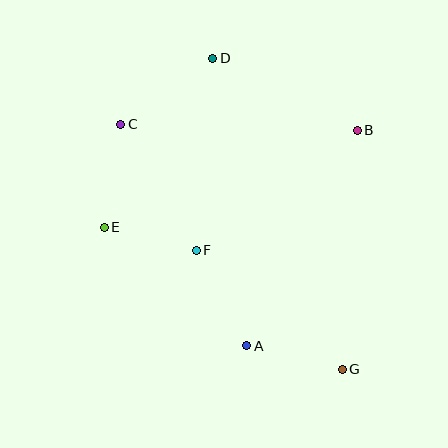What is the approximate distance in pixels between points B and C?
The distance between B and C is approximately 237 pixels.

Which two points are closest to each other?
Points E and F are closest to each other.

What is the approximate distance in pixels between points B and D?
The distance between B and D is approximately 161 pixels.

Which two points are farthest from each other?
Points D and G are farthest from each other.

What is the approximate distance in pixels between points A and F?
The distance between A and F is approximately 108 pixels.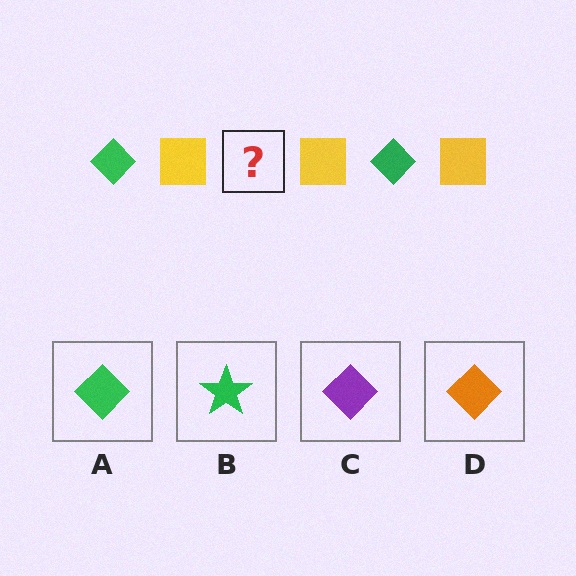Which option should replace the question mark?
Option A.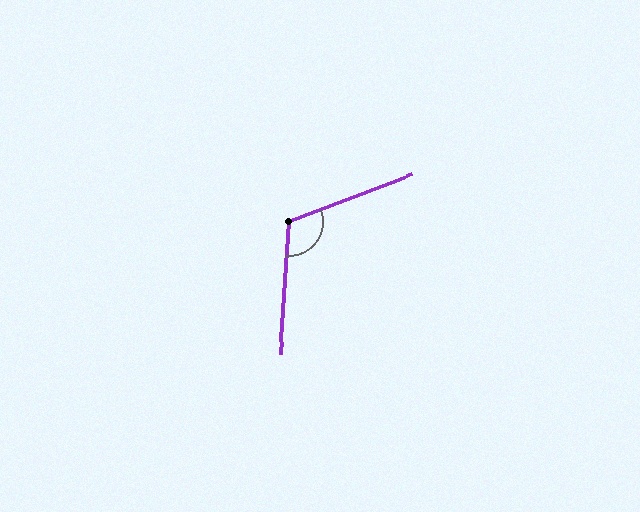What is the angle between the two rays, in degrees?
Approximately 115 degrees.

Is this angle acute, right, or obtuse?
It is obtuse.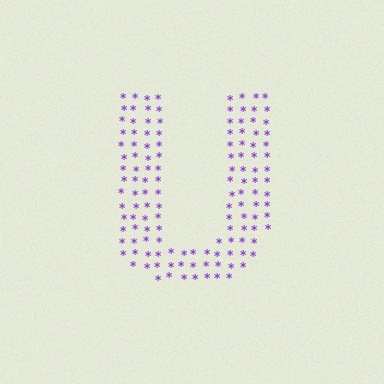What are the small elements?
The small elements are asterisks.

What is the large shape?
The large shape is the letter U.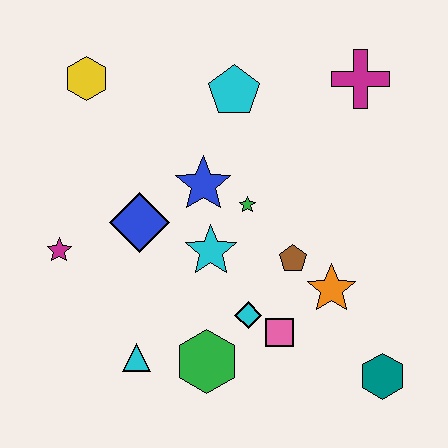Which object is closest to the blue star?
The green star is closest to the blue star.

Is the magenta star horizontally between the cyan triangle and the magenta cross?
No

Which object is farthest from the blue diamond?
The teal hexagon is farthest from the blue diamond.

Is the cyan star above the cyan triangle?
Yes